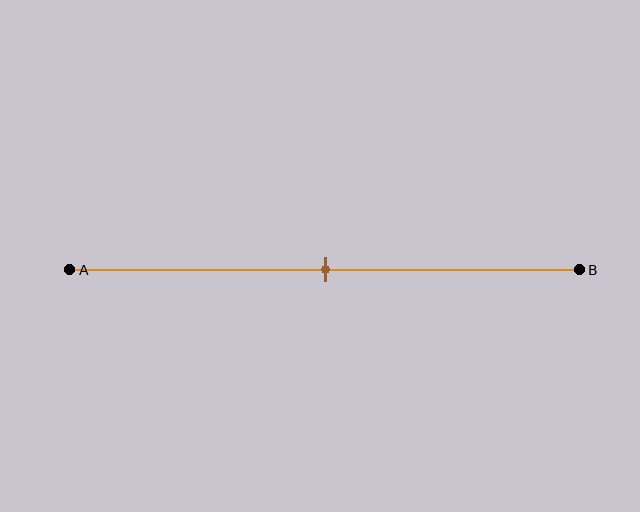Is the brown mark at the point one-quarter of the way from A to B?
No, the mark is at about 50% from A, not at the 25% one-quarter point.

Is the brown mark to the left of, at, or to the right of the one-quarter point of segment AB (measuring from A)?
The brown mark is to the right of the one-quarter point of segment AB.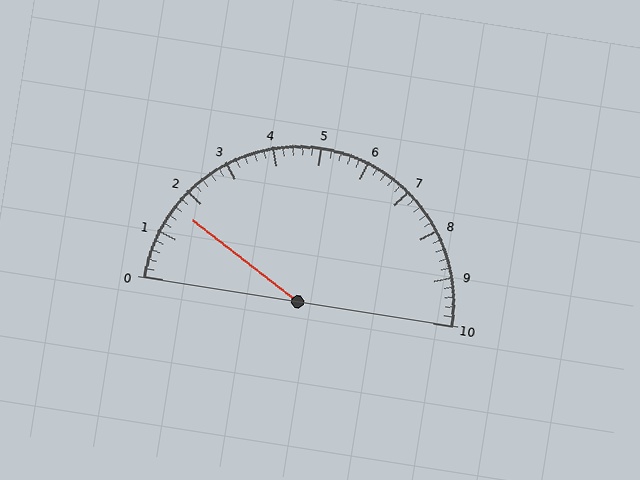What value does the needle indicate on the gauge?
The needle indicates approximately 1.6.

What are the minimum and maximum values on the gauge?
The gauge ranges from 0 to 10.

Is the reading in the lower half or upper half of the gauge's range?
The reading is in the lower half of the range (0 to 10).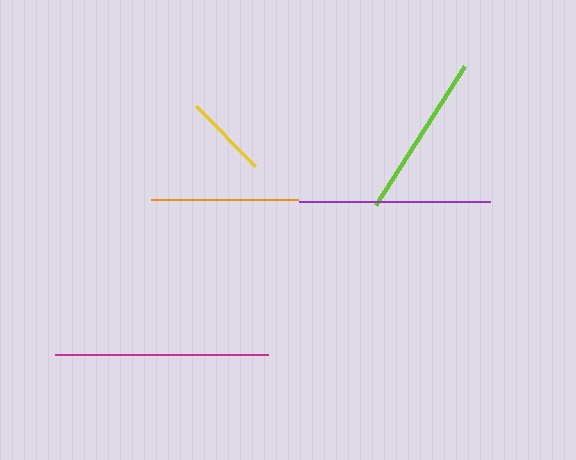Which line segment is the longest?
The magenta line is the longest at approximately 213 pixels.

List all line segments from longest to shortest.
From longest to shortest: magenta, purple, lime, orange, yellow.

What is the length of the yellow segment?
The yellow segment is approximately 84 pixels long.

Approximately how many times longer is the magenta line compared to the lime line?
The magenta line is approximately 1.3 times the length of the lime line.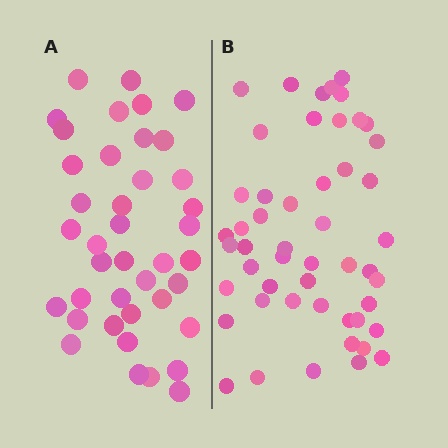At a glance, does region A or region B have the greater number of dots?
Region B (the right region) has more dots.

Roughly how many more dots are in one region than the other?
Region B has roughly 10 or so more dots than region A.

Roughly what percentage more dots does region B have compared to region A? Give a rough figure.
About 25% more.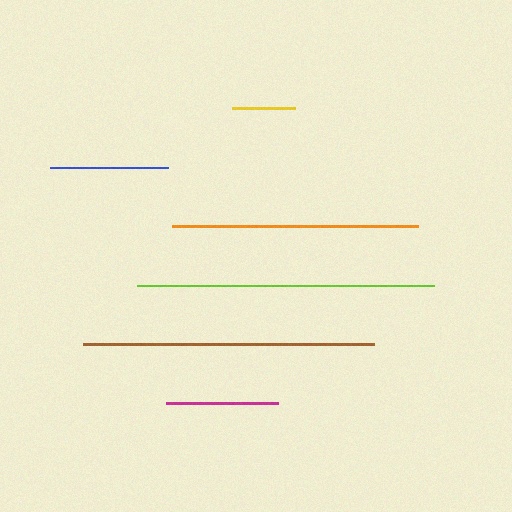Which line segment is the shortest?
The yellow line is the shortest at approximately 63 pixels.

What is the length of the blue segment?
The blue segment is approximately 117 pixels long.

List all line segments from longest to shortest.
From longest to shortest: lime, brown, orange, blue, magenta, yellow.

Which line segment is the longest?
The lime line is the longest at approximately 297 pixels.